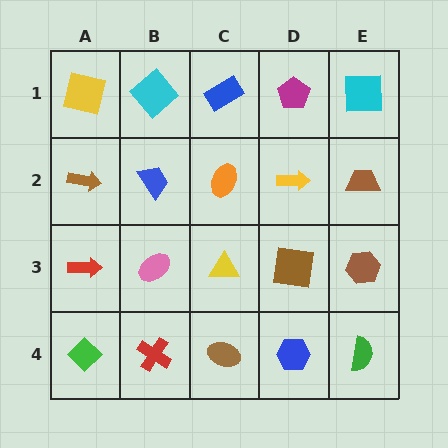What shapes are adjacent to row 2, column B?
A cyan diamond (row 1, column B), a pink ellipse (row 3, column B), a brown arrow (row 2, column A), an orange ellipse (row 2, column C).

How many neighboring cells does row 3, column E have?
3.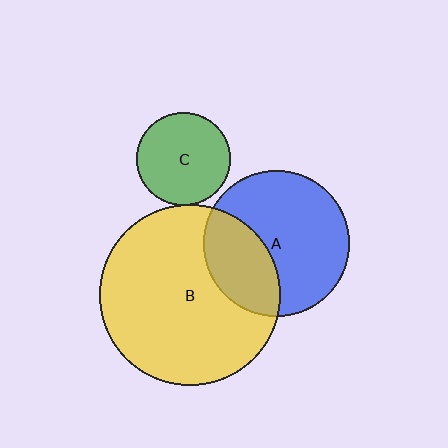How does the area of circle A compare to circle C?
Approximately 2.5 times.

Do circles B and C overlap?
Yes.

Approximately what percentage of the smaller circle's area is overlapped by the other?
Approximately 5%.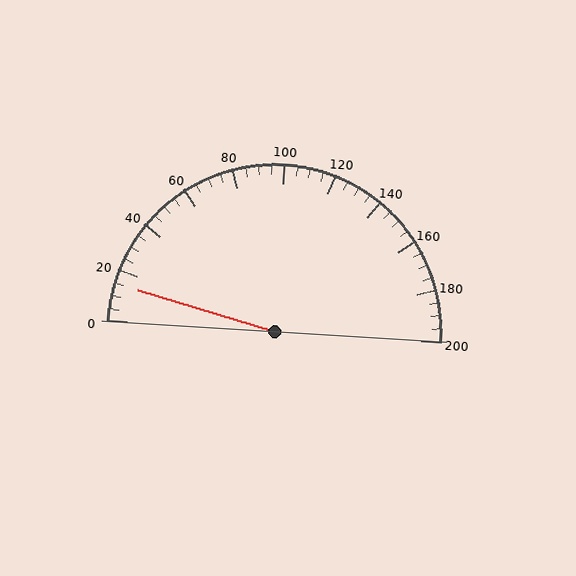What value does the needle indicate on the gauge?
The needle indicates approximately 15.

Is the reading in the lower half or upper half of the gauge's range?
The reading is in the lower half of the range (0 to 200).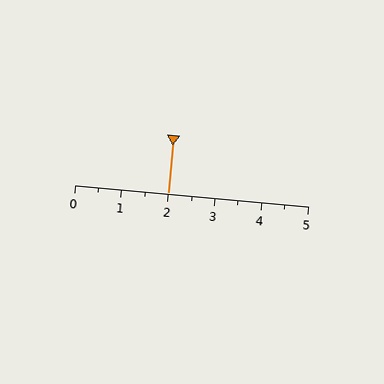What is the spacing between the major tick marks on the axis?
The major ticks are spaced 1 apart.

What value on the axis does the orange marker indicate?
The marker indicates approximately 2.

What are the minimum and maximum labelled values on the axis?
The axis runs from 0 to 5.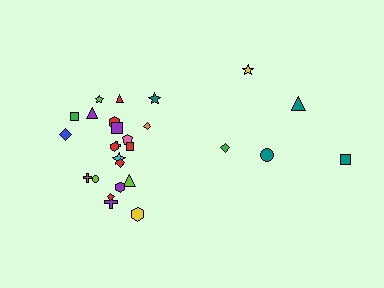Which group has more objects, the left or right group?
The left group.